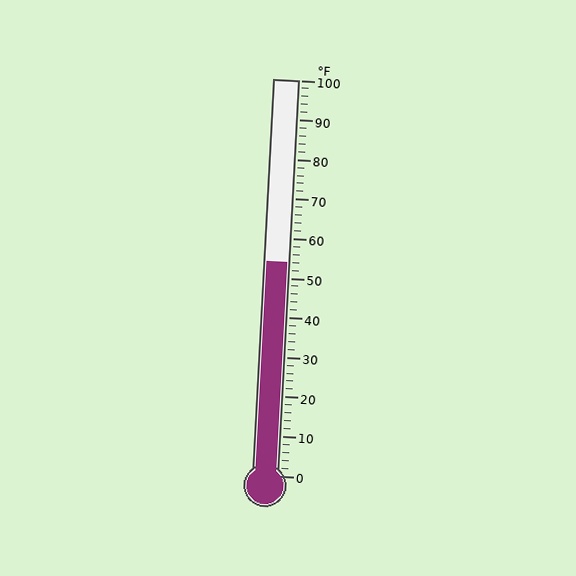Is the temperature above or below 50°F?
The temperature is above 50°F.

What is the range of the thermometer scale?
The thermometer scale ranges from 0°F to 100°F.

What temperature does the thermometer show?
The thermometer shows approximately 54°F.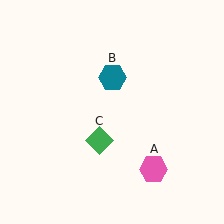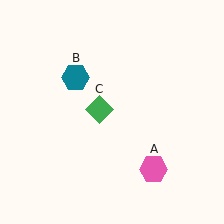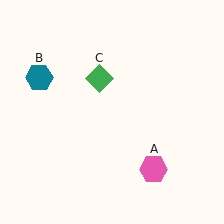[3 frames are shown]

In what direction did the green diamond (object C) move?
The green diamond (object C) moved up.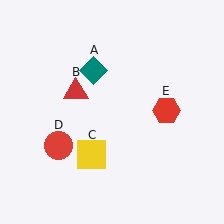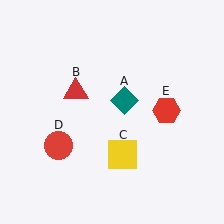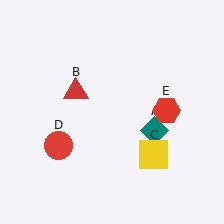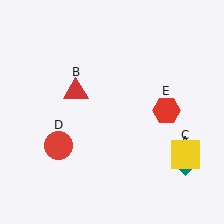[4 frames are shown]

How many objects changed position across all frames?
2 objects changed position: teal diamond (object A), yellow square (object C).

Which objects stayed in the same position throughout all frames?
Red triangle (object B) and red circle (object D) and red hexagon (object E) remained stationary.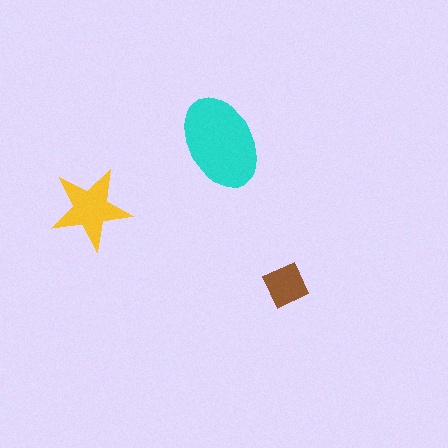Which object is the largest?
The cyan ellipse.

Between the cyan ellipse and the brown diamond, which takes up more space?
The cyan ellipse.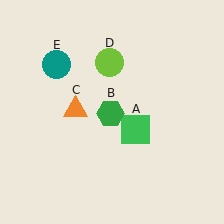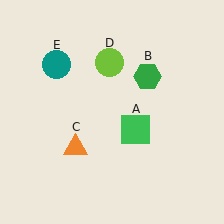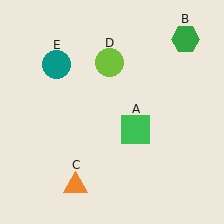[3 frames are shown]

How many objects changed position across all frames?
2 objects changed position: green hexagon (object B), orange triangle (object C).